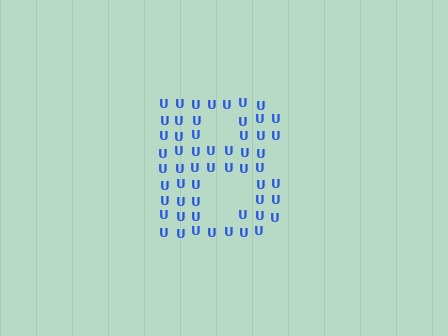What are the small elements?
The small elements are letter U's.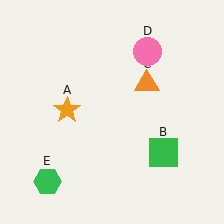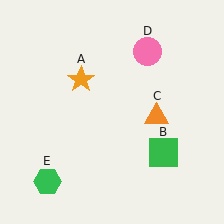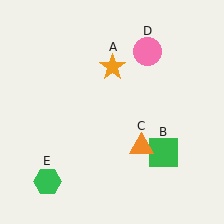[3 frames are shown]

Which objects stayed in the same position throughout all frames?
Green square (object B) and pink circle (object D) and green hexagon (object E) remained stationary.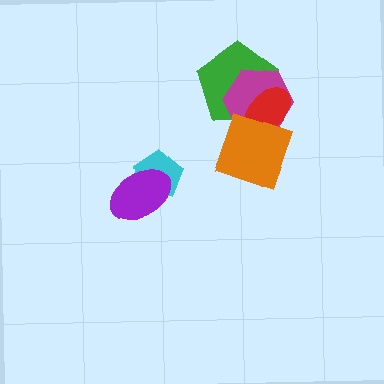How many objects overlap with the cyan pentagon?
1 object overlaps with the cyan pentagon.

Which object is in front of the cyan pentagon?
The purple ellipse is in front of the cyan pentagon.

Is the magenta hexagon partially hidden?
Yes, it is partially covered by another shape.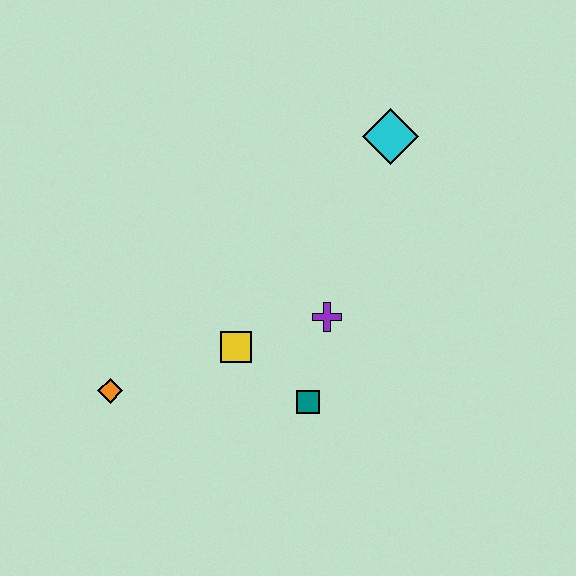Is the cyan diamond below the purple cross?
No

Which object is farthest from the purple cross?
The orange diamond is farthest from the purple cross.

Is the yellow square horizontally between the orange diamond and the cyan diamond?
Yes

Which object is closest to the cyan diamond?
The purple cross is closest to the cyan diamond.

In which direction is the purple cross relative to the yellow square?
The purple cross is to the right of the yellow square.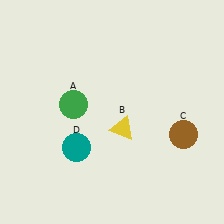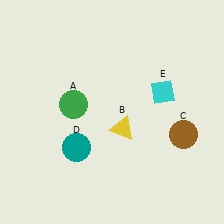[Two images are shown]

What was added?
A cyan diamond (E) was added in Image 2.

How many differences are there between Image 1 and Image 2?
There is 1 difference between the two images.